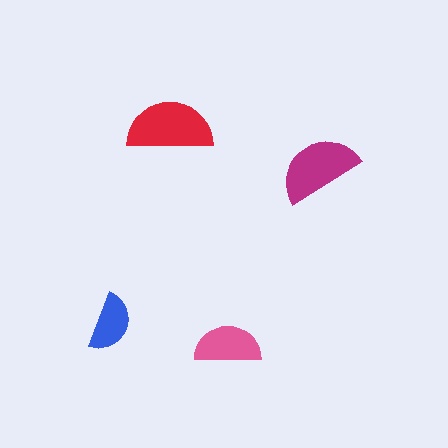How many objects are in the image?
There are 4 objects in the image.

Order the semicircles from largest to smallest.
the red one, the magenta one, the pink one, the blue one.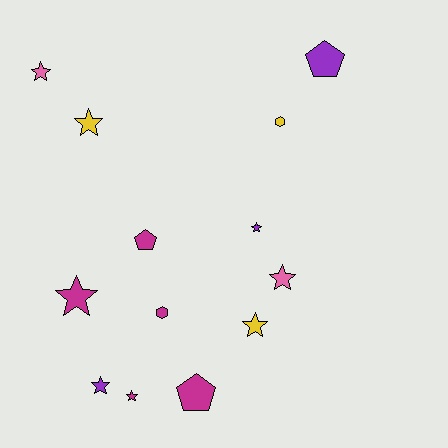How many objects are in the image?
There are 13 objects.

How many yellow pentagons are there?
There are no yellow pentagons.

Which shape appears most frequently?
Star, with 8 objects.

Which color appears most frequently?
Magenta, with 5 objects.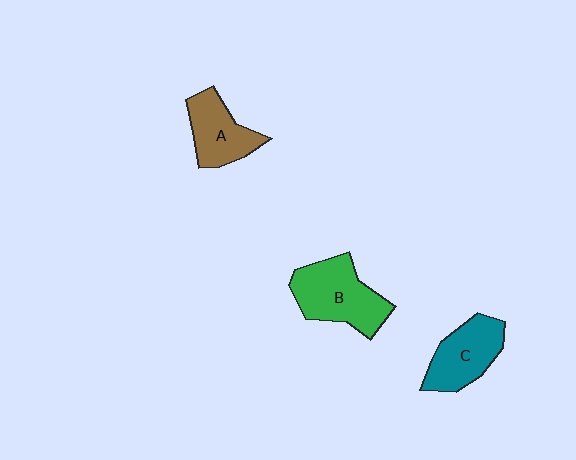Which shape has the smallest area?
Shape A (brown).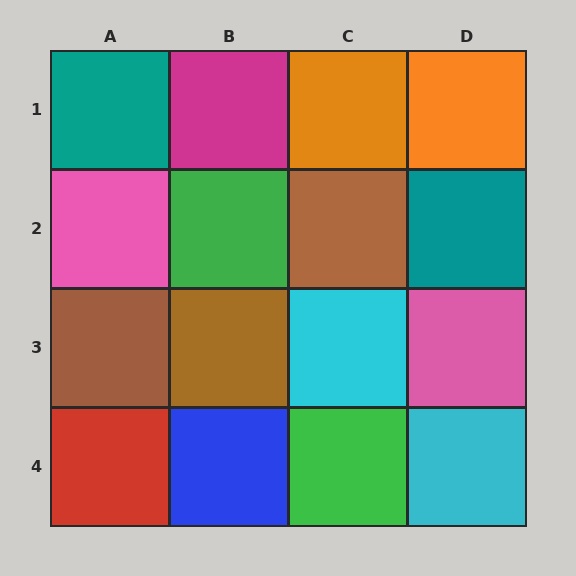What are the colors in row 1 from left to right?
Teal, magenta, orange, orange.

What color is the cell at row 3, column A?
Brown.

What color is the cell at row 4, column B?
Blue.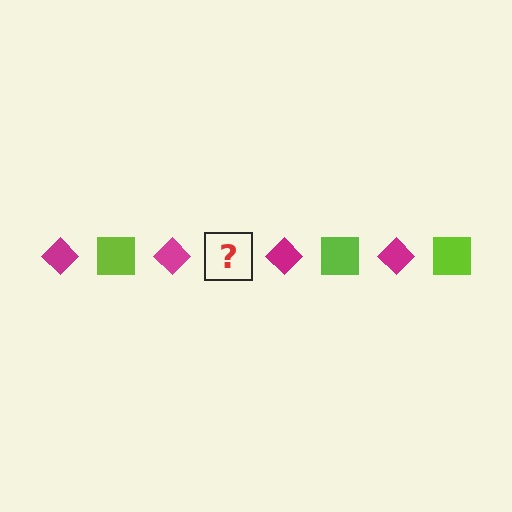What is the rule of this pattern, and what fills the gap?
The rule is that the pattern alternates between magenta diamond and lime square. The gap should be filled with a lime square.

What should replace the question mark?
The question mark should be replaced with a lime square.